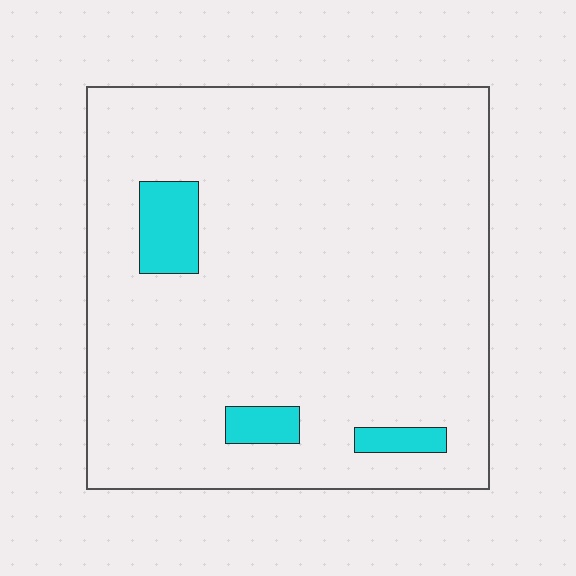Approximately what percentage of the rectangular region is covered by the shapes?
Approximately 5%.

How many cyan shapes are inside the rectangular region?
3.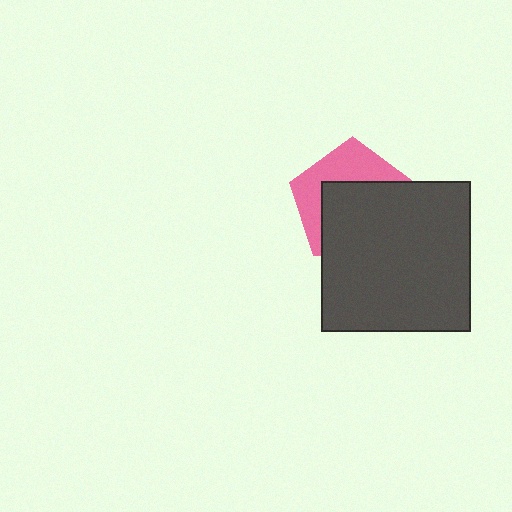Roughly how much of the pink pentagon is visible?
A small part of it is visible (roughly 42%).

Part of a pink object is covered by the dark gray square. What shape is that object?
It is a pentagon.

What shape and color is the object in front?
The object in front is a dark gray square.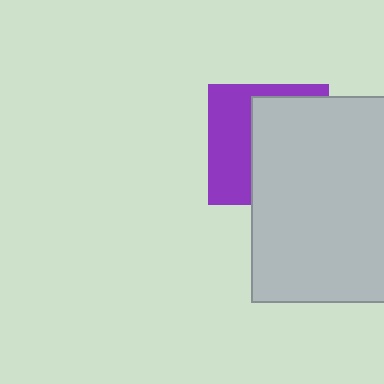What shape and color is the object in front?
The object in front is a light gray rectangle.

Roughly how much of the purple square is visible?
A small part of it is visible (roughly 42%).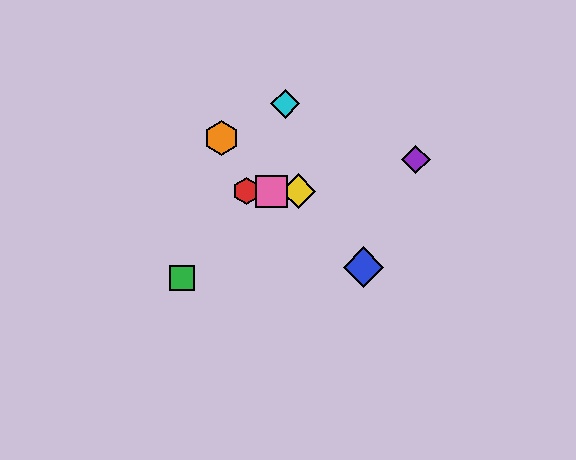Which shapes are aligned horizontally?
The red hexagon, the yellow diamond, the pink square are aligned horizontally.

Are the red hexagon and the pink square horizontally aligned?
Yes, both are at y≈191.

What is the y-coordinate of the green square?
The green square is at y≈278.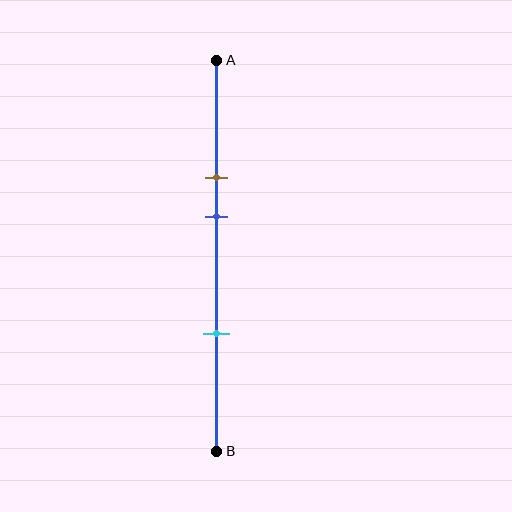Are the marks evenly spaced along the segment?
No, the marks are not evenly spaced.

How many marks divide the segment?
There are 3 marks dividing the segment.